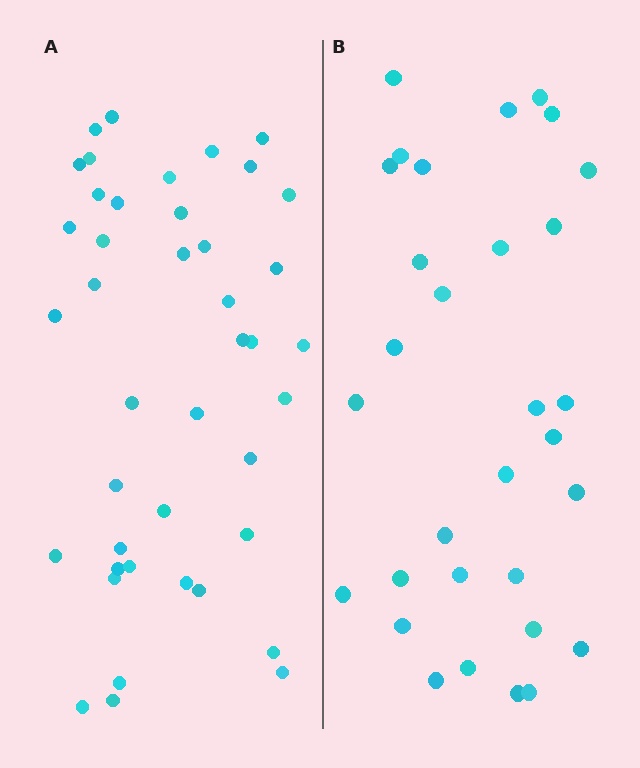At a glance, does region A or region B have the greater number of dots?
Region A (the left region) has more dots.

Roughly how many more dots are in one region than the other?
Region A has roughly 12 or so more dots than region B.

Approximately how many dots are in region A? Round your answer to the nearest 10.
About 40 dots. (The exact count is 42, which rounds to 40.)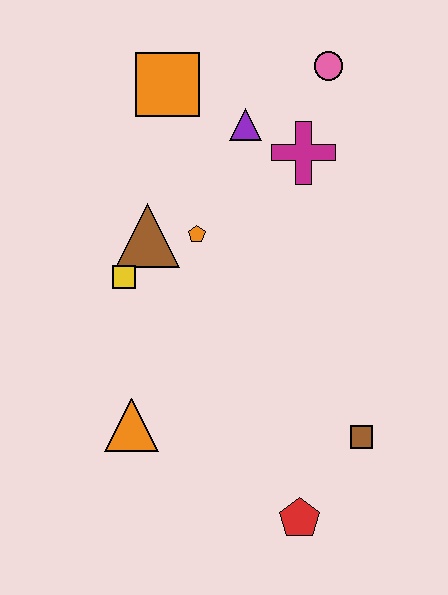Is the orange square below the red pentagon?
No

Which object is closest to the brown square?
The red pentagon is closest to the brown square.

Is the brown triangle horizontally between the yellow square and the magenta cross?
Yes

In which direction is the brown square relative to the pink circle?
The brown square is below the pink circle.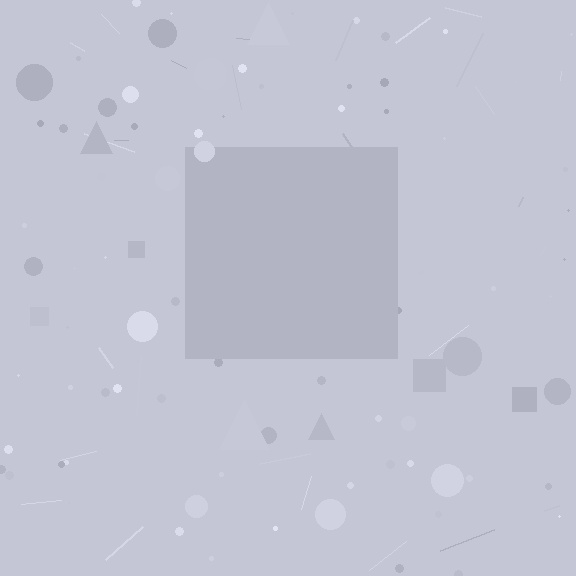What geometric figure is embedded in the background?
A square is embedded in the background.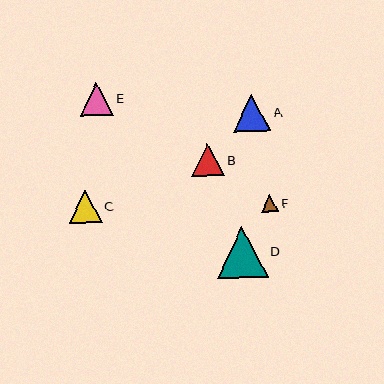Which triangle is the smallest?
Triangle F is the smallest with a size of approximately 17 pixels.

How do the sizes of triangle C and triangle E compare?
Triangle C and triangle E are approximately the same size.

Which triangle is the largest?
Triangle D is the largest with a size of approximately 50 pixels.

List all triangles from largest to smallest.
From largest to smallest: D, A, C, E, B, F.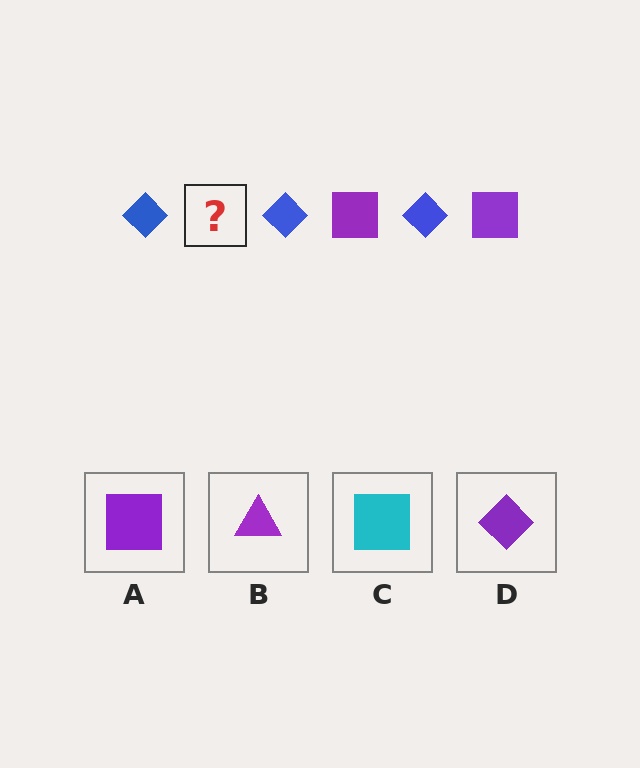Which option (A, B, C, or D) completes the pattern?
A.